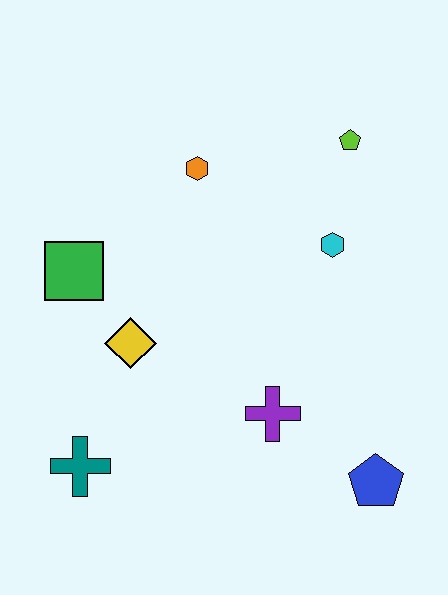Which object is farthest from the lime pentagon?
The teal cross is farthest from the lime pentagon.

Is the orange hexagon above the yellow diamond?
Yes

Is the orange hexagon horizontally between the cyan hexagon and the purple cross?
No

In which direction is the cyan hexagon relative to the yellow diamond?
The cyan hexagon is to the right of the yellow diamond.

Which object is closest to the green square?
The yellow diamond is closest to the green square.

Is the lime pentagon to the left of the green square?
No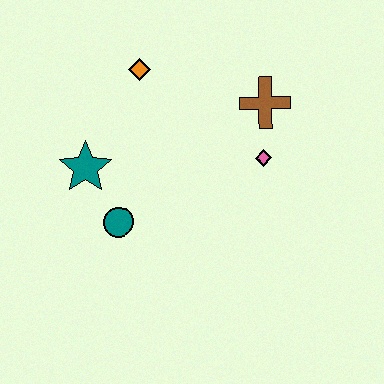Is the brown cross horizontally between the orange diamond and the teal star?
No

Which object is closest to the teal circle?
The teal star is closest to the teal circle.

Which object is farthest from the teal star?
The brown cross is farthest from the teal star.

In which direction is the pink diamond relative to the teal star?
The pink diamond is to the right of the teal star.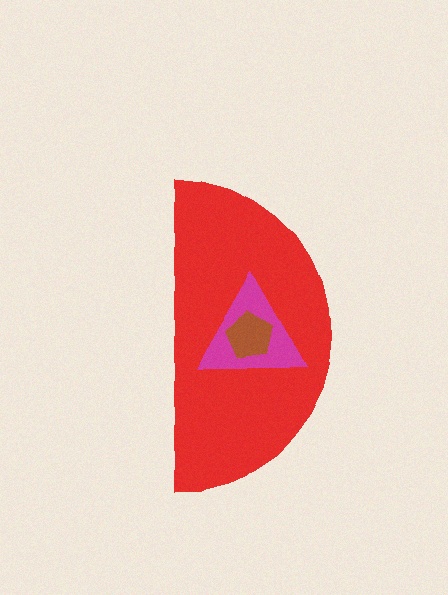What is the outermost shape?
The red semicircle.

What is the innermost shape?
The brown pentagon.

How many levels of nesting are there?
3.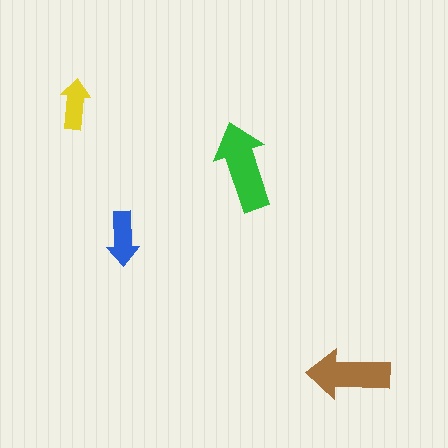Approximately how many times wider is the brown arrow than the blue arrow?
About 1.5 times wider.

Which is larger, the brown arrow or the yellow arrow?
The brown one.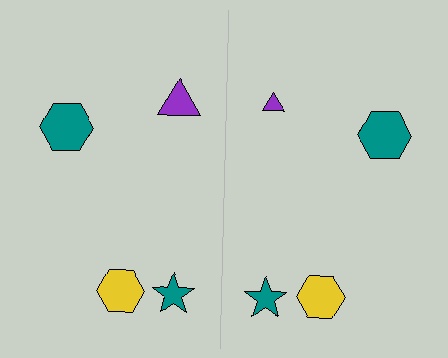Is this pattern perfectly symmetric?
No, the pattern is not perfectly symmetric. The purple triangle on the right side has a different size than its mirror counterpart.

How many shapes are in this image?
There are 8 shapes in this image.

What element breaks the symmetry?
The purple triangle on the right side has a different size than its mirror counterpart.